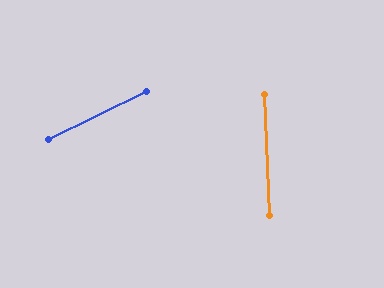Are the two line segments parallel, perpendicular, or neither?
Neither parallel nor perpendicular — they differ by about 66°.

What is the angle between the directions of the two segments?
Approximately 66 degrees.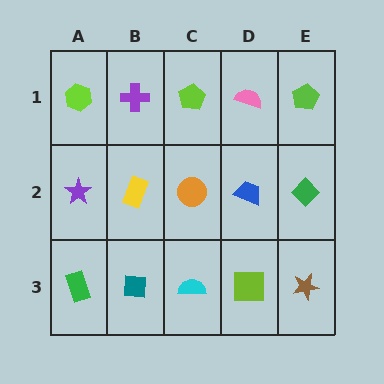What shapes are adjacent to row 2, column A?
A lime hexagon (row 1, column A), a green rectangle (row 3, column A), a yellow rectangle (row 2, column B).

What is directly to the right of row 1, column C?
A pink semicircle.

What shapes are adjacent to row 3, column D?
A blue trapezoid (row 2, column D), a cyan semicircle (row 3, column C), a brown star (row 3, column E).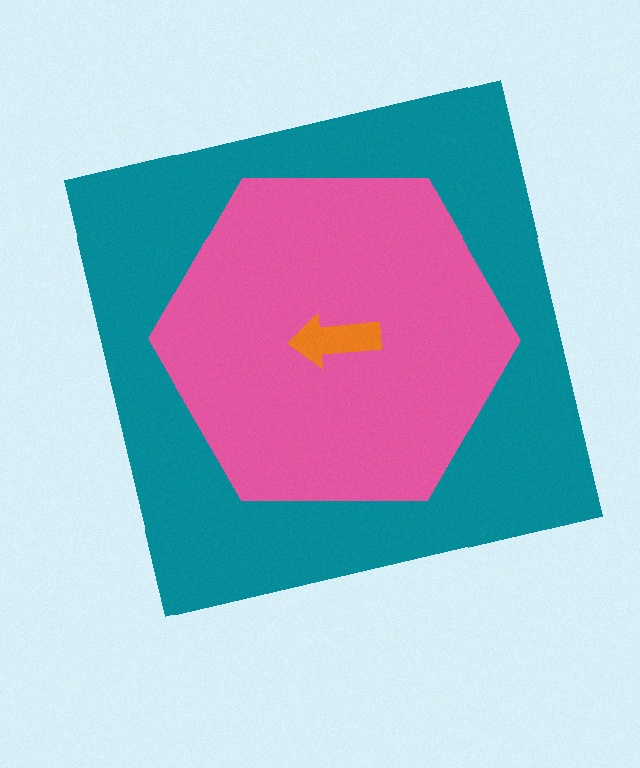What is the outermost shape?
The teal square.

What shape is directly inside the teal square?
The pink hexagon.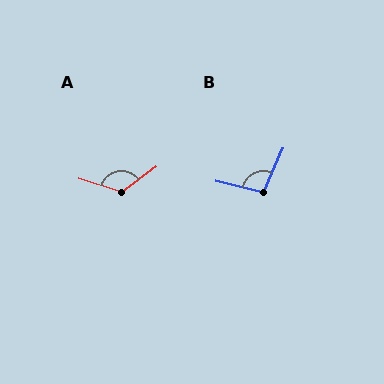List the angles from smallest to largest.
B (99°), A (125°).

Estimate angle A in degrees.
Approximately 125 degrees.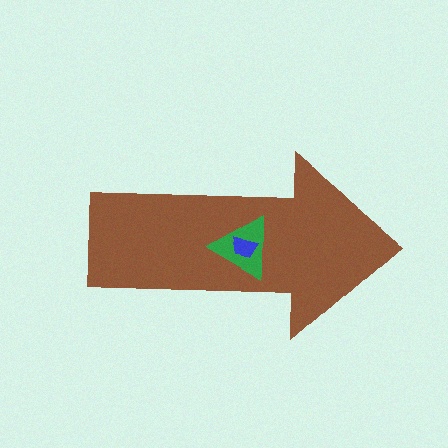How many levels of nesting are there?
3.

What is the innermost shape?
The blue trapezoid.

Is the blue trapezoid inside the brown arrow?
Yes.